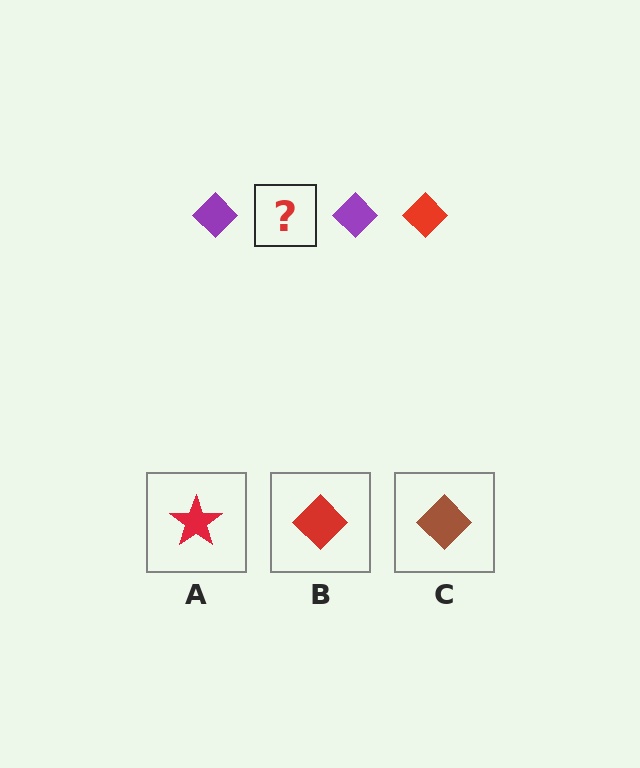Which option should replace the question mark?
Option B.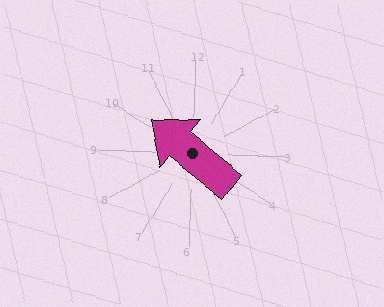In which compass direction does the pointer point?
Northwest.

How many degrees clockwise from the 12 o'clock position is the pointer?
Approximately 308 degrees.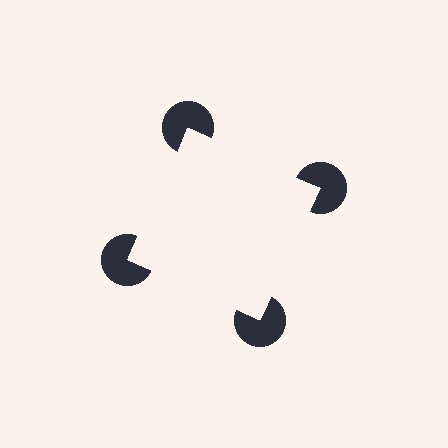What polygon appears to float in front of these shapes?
An illusory square — its edges are inferred from the aligned wedge cuts in the pac-man discs, not physically drawn.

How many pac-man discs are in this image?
There are 4 — one at each vertex of the illusory square.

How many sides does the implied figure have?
4 sides.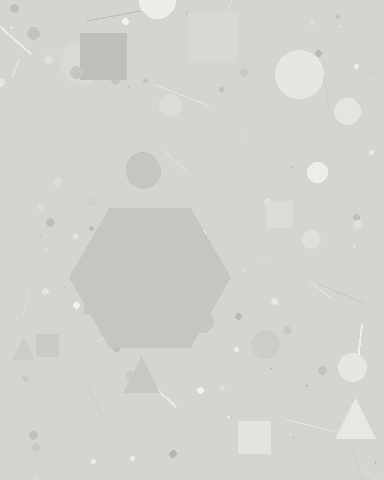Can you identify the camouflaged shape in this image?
The camouflaged shape is a hexagon.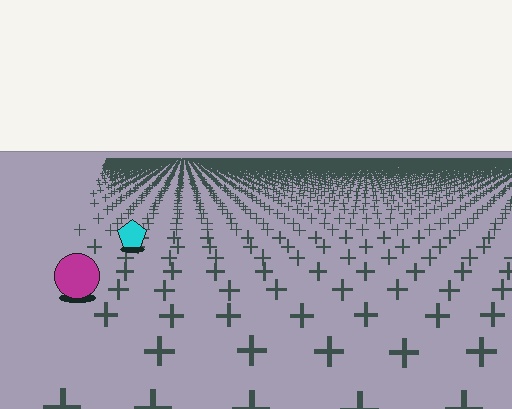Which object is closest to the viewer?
The magenta circle is closest. The texture marks near it are larger and more spread out.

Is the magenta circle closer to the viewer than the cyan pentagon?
Yes. The magenta circle is closer — you can tell from the texture gradient: the ground texture is coarser near it.